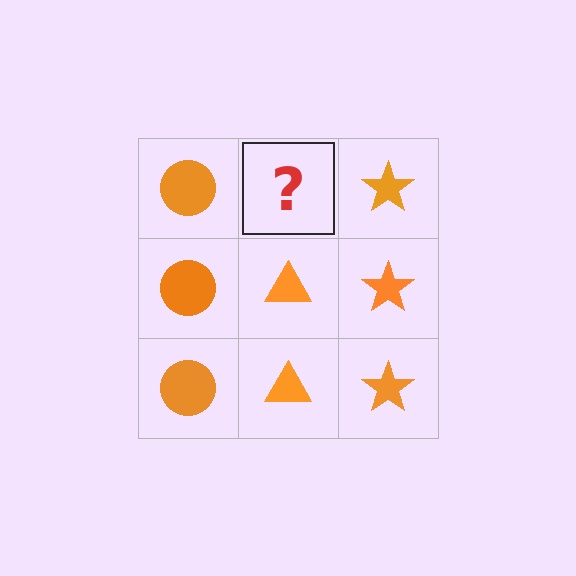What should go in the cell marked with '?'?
The missing cell should contain an orange triangle.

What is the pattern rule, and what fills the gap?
The rule is that each column has a consistent shape. The gap should be filled with an orange triangle.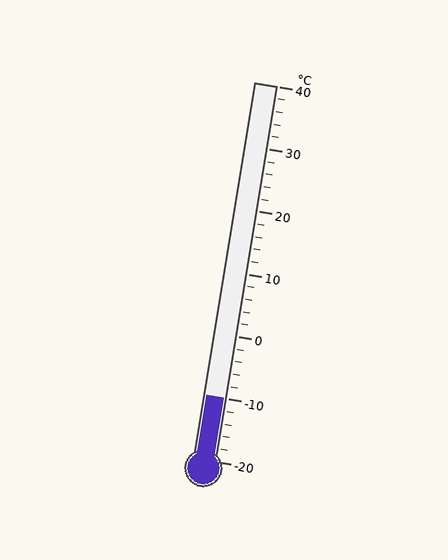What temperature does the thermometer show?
The thermometer shows approximately -10°C.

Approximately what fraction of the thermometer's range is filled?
The thermometer is filled to approximately 15% of its range.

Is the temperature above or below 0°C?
The temperature is below 0°C.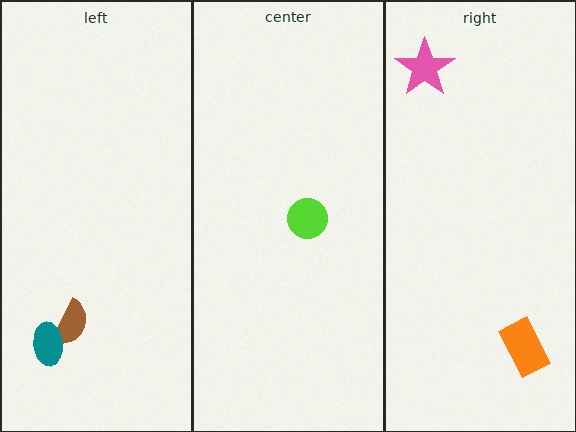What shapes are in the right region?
The pink star, the orange rectangle.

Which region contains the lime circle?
The center region.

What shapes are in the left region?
The brown semicircle, the teal ellipse.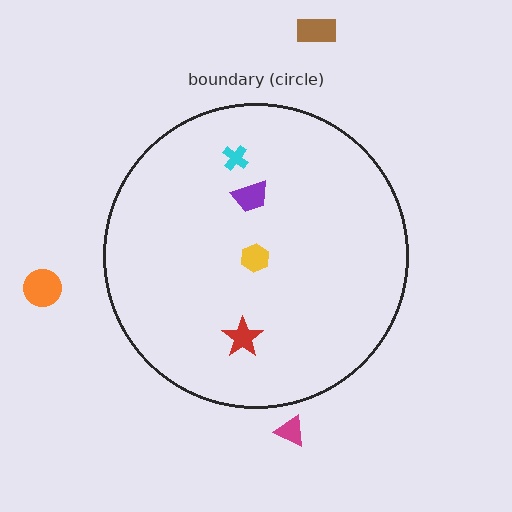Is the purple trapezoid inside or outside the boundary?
Inside.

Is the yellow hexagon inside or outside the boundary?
Inside.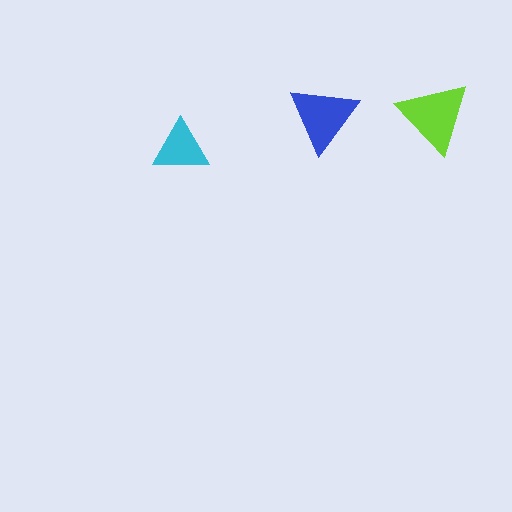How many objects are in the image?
There are 3 objects in the image.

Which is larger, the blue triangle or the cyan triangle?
The blue one.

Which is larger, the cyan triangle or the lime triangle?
The lime one.